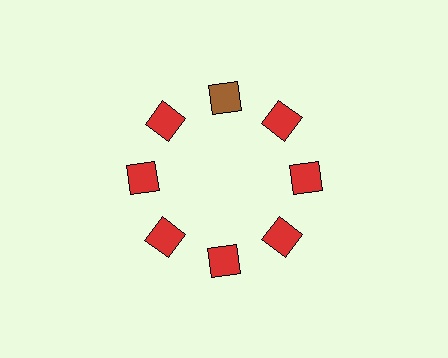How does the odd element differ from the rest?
It has a different color: brown instead of red.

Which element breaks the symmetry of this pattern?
The brown square at roughly the 12 o'clock position breaks the symmetry. All other shapes are red squares.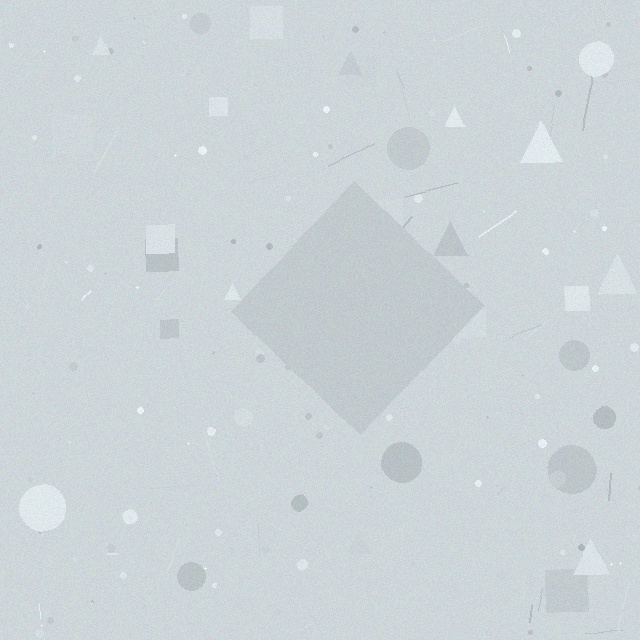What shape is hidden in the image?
A diamond is hidden in the image.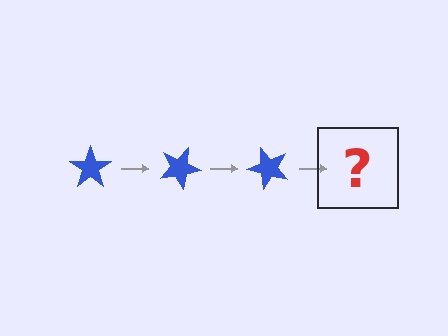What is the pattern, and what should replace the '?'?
The pattern is that the star rotates 25 degrees each step. The '?' should be a blue star rotated 75 degrees.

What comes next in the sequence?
The next element should be a blue star rotated 75 degrees.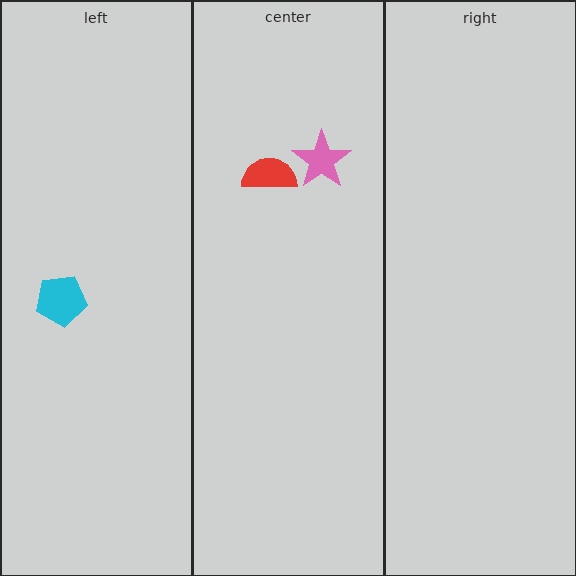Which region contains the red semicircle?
The center region.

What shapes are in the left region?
The cyan pentagon.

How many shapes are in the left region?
1.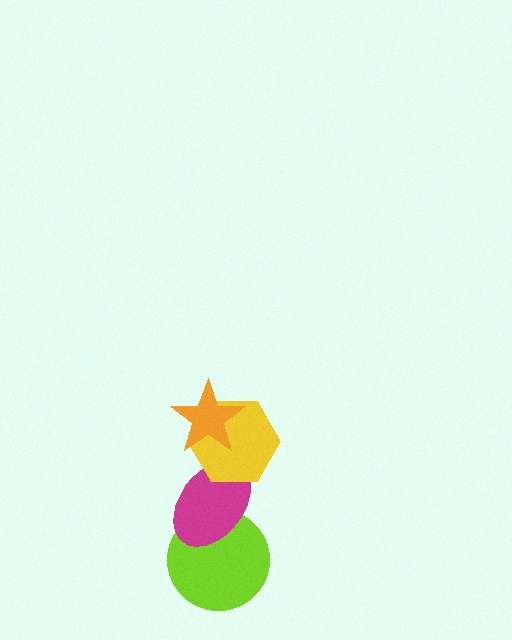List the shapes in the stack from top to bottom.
From top to bottom: the orange star, the yellow hexagon, the magenta ellipse, the lime circle.